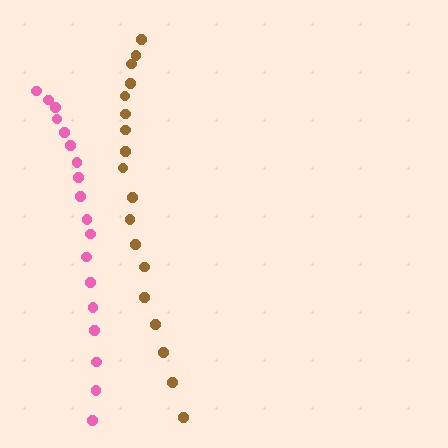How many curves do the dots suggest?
There are 2 distinct paths.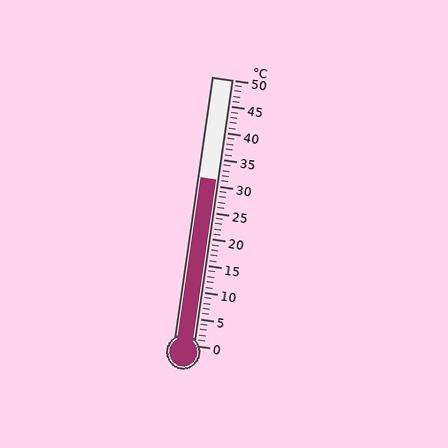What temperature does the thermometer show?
The thermometer shows approximately 31°C.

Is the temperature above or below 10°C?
The temperature is above 10°C.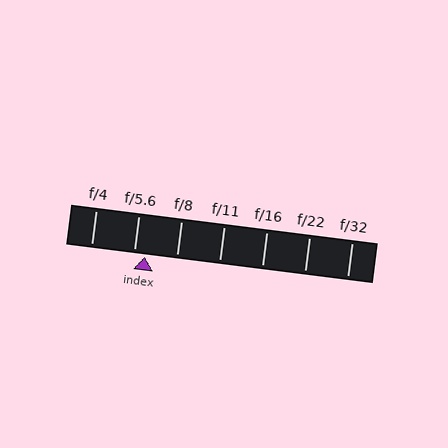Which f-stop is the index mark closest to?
The index mark is closest to f/5.6.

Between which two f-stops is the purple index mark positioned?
The index mark is between f/5.6 and f/8.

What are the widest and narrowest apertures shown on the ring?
The widest aperture shown is f/4 and the narrowest is f/32.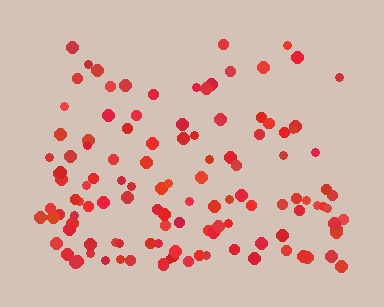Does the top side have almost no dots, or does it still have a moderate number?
Still a moderate number, just noticeably fewer than the bottom.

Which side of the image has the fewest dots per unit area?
The top.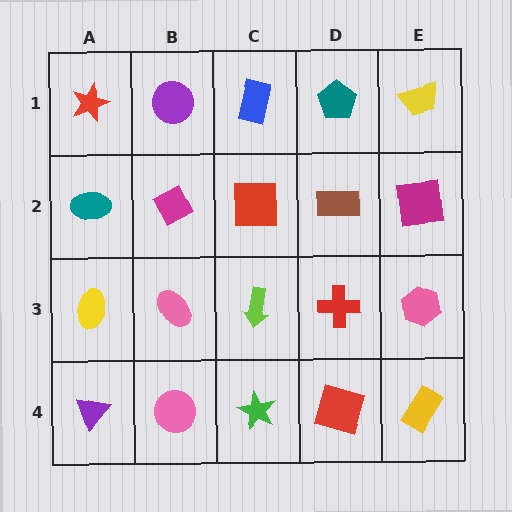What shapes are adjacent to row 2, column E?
A yellow trapezoid (row 1, column E), a pink hexagon (row 3, column E), a brown rectangle (row 2, column D).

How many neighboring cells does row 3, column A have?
3.